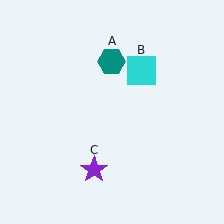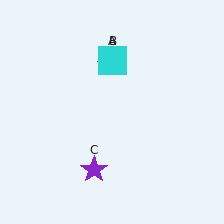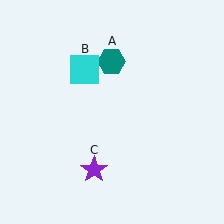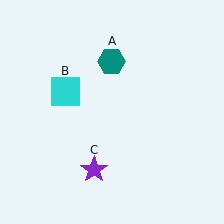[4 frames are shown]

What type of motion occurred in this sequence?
The cyan square (object B) rotated counterclockwise around the center of the scene.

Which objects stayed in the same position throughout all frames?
Teal hexagon (object A) and purple star (object C) remained stationary.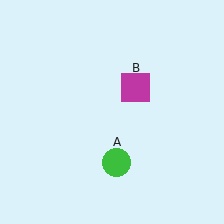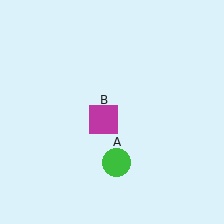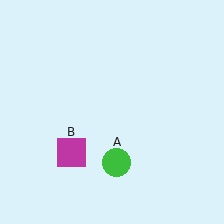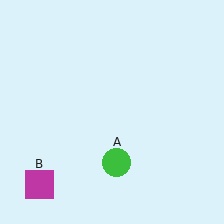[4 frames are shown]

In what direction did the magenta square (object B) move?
The magenta square (object B) moved down and to the left.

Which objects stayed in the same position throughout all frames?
Green circle (object A) remained stationary.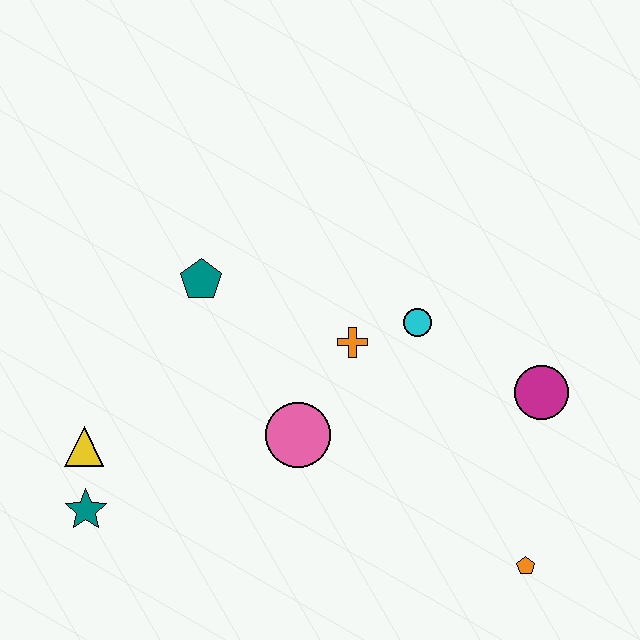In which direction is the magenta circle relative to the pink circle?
The magenta circle is to the right of the pink circle.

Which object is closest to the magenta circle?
The cyan circle is closest to the magenta circle.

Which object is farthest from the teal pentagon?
The orange pentagon is farthest from the teal pentagon.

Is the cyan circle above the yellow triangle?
Yes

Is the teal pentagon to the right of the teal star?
Yes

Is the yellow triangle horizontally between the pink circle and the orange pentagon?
No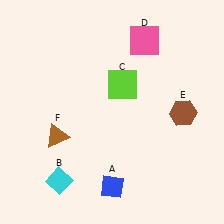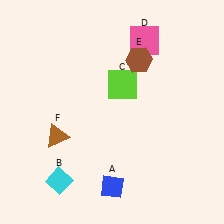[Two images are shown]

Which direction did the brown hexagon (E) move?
The brown hexagon (E) moved up.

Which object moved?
The brown hexagon (E) moved up.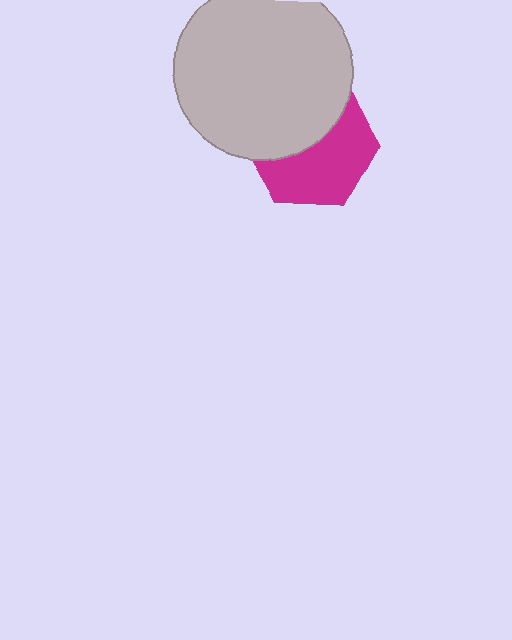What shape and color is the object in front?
The object in front is a light gray circle.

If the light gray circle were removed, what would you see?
You would see the complete magenta hexagon.